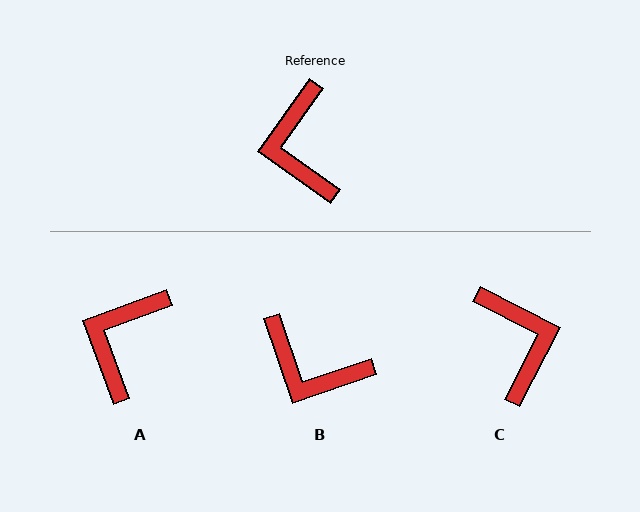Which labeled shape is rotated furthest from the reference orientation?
C, about 172 degrees away.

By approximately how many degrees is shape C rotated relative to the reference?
Approximately 172 degrees clockwise.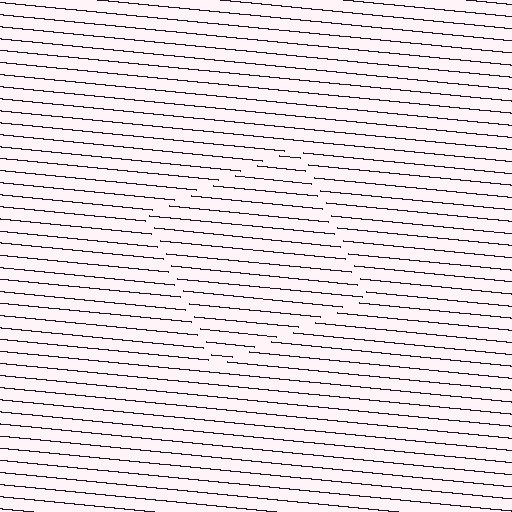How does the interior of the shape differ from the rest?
The interior of the shape contains the same grating, shifted by half a period — the contour is defined by the phase discontinuity where line-ends from the inner and outer gratings abut.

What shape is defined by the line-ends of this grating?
An illusory square. The interior of the shape contains the same grating, shifted by half a period — the contour is defined by the phase discontinuity where line-ends from the inner and outer gratings abut.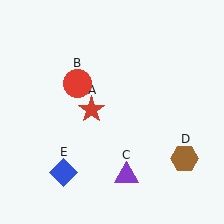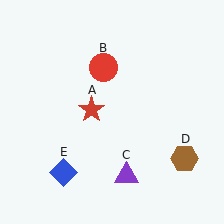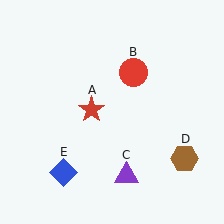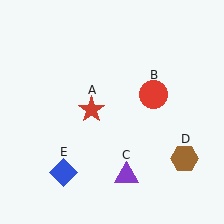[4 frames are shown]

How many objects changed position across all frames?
1 object changed position: red circle (object B).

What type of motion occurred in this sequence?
The red circle (object B) rotated clockwise around the center of the scene.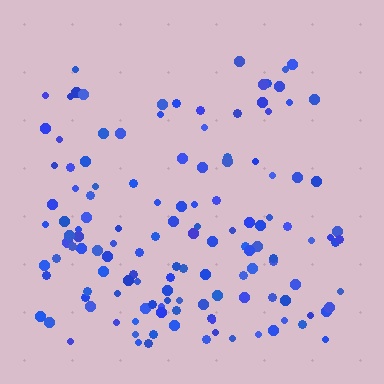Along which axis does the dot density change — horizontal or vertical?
Vertical.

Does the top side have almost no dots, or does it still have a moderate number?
Still a moderate number, just noticeably fewer than the bottom.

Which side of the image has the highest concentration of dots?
The bottom.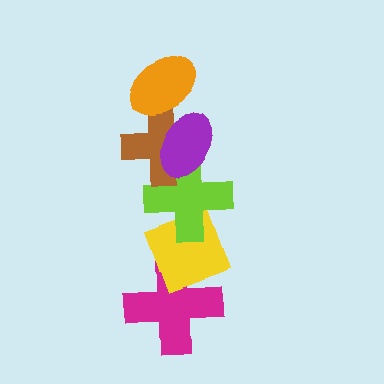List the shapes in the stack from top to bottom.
From top to bottom: the orange ellipse, the purple ellipse, the brown cross, the lime cross, the yellow diamond, the magenta cross.